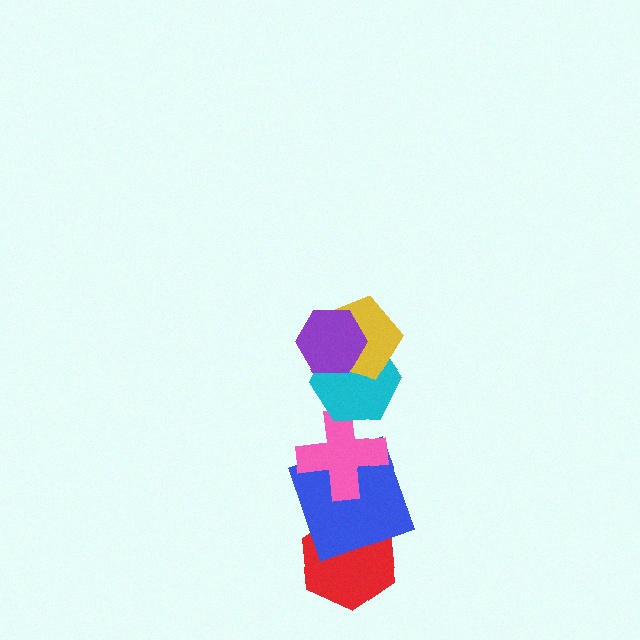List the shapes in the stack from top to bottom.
From top to bottom: the purple hexagon, the yellow pentagon, the cyan hexagon, the pink cross, the blue square, the red hexagon.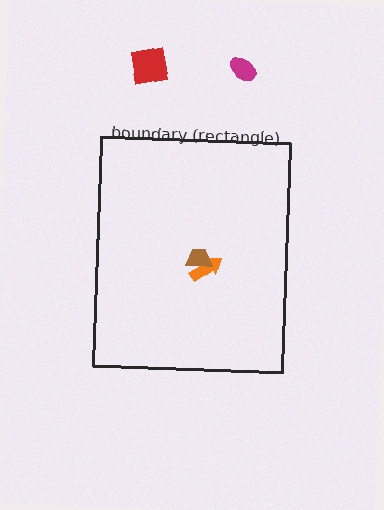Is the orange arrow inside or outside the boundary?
Inside.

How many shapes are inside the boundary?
2 inside, 2 outside.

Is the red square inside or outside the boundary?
Outside.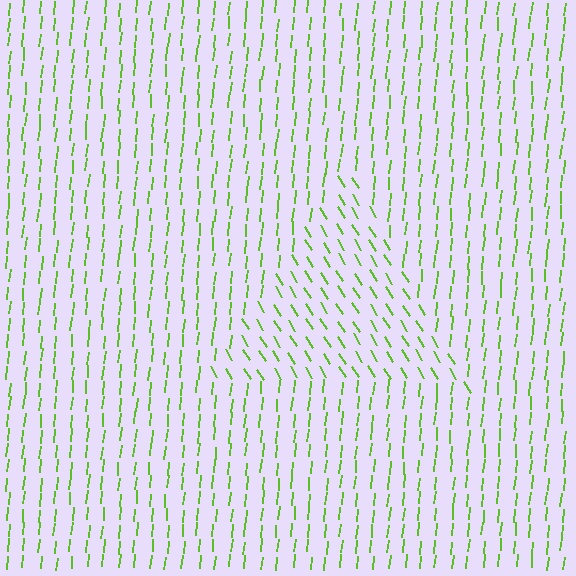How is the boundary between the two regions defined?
The boundary is defined purely by a change in line orientation (approximately 37 degrees difference). All lines are the same color and thickness.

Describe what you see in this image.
The image is filled with small lime line segments. A triangle region in the image has lines oriented differently from the surrounding lines, creating a visible texture boundary.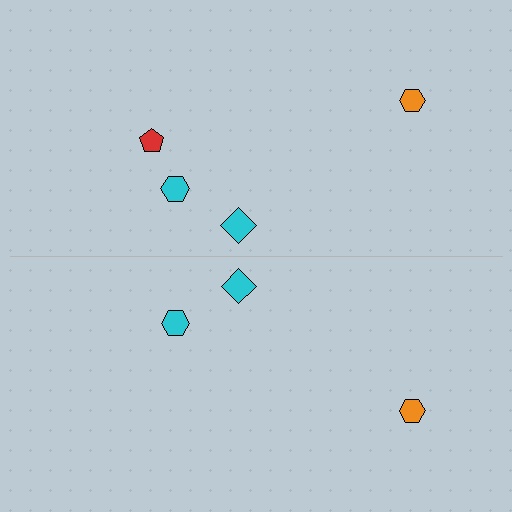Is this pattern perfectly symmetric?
No, the pattern is not perfectly symmetric. A red pentagon is missing from the bottom side.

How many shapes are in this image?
There are 7 shapes in this image.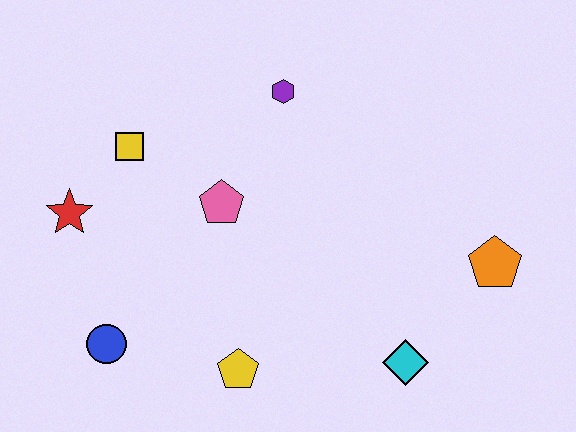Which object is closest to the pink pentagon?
The yellow square is closest to the pink pentagon.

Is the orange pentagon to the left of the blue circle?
No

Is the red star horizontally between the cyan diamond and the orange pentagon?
No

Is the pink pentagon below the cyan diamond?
No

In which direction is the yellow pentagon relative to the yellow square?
The yellow pentagon is below the yellow square.